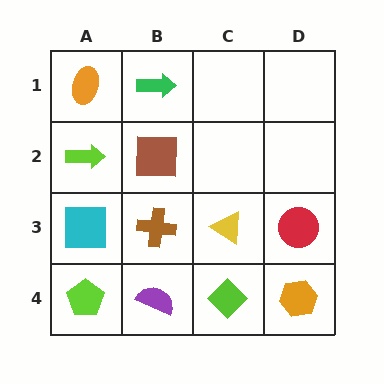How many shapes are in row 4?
4 shapes.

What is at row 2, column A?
A lime arrow.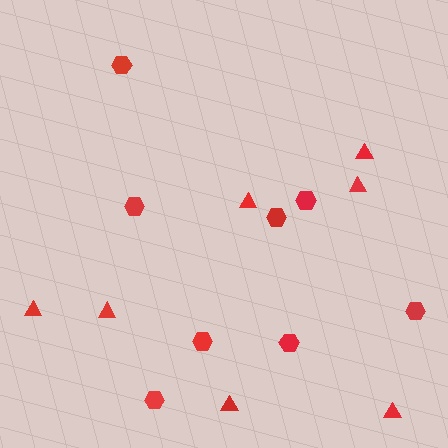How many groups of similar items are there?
There are 2 groups: one group of triangles (7) and one group of hexagons (8).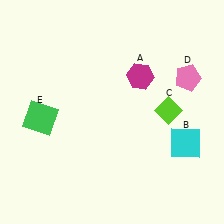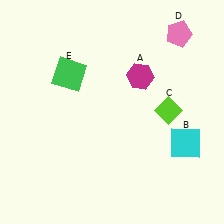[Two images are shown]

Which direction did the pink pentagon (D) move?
The pink pentagon (D) moved up.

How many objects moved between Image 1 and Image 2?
2 objects moved between the two images.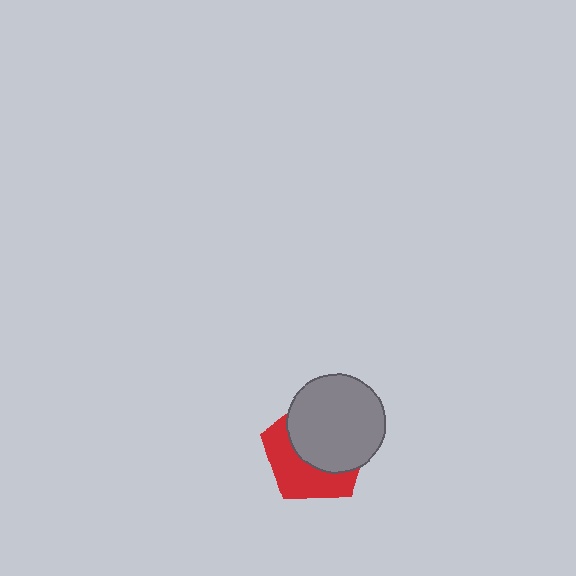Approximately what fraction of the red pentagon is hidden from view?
Roughly 57% of the red pentagon is hidden behind the gray circle.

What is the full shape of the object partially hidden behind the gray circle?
The partially hidden object is a red pentagon.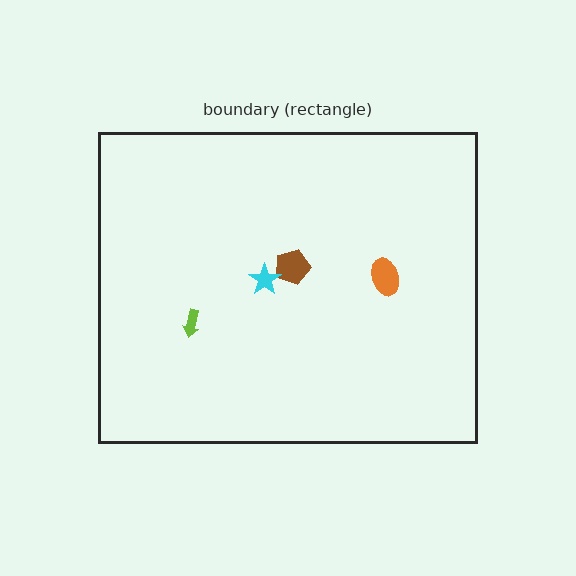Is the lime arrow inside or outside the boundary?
Inside.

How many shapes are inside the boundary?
4 inside, 0 outside.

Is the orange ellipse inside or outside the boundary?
Inside.